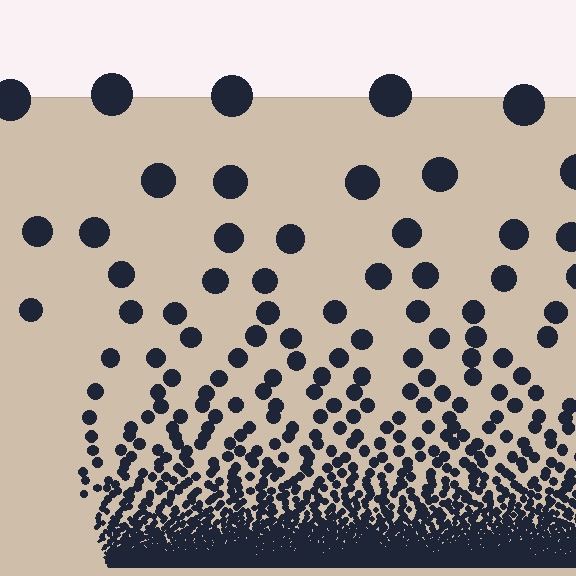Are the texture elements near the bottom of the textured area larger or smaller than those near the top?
Smaller. The gradient is inverted — elements near the bottom are smaller and denser.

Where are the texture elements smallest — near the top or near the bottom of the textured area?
Near the bottom.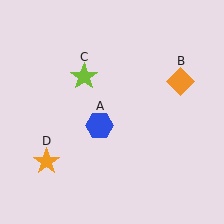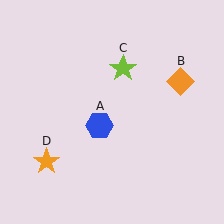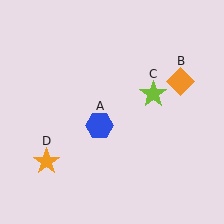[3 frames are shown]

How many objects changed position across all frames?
1 object changed position: lime star (object C).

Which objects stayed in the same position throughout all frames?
Blue hexagon (object A) and orange diamond (object B) and orange star (object D) remained stationary.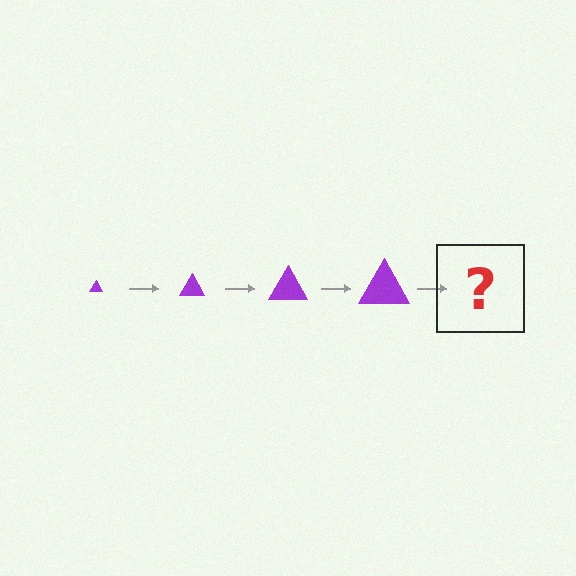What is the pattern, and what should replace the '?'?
The pattern is that the triangle gets progressively larger each step. The '?' should be a purple triangle, larger than the previous one.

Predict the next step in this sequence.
The next step is a purple triangle, larger than the previous one.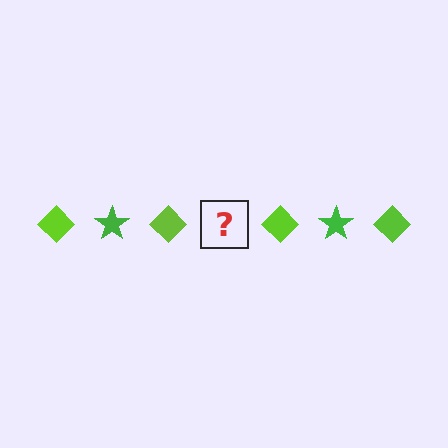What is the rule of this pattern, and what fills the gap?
The rule is that the pattern alternates between lime diamond and green star. The gap should be filled with a green star.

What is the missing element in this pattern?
The missing element is a green star.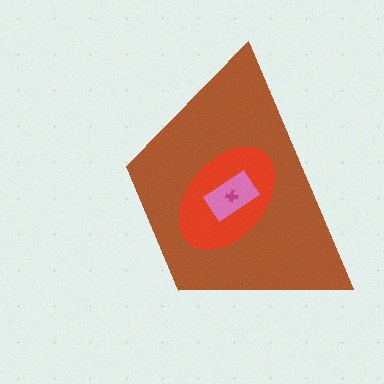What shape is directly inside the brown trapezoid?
The red ellipse.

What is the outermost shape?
The brown trapezoid.